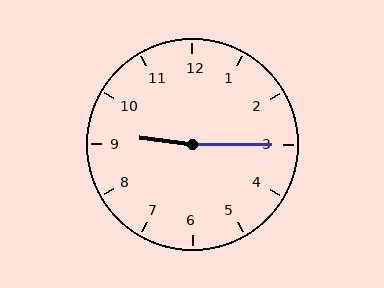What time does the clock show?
9:15.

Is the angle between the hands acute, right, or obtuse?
It is obtuse.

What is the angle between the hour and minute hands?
Approximately 172 degrees.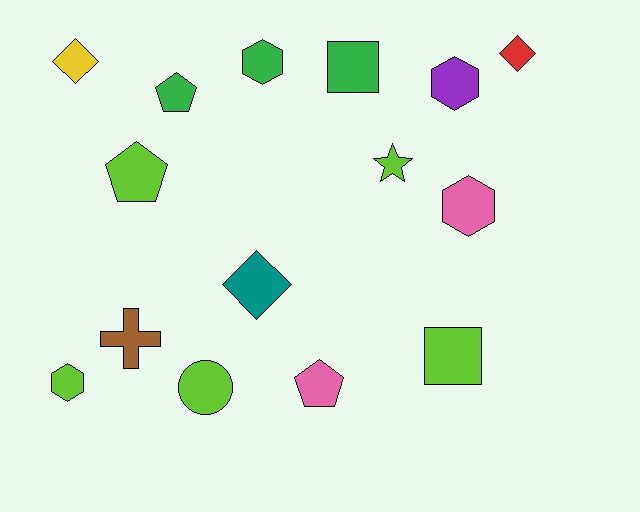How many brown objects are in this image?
There is 1 brown object.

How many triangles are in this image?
There are no triangles.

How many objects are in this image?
There are 15 objects.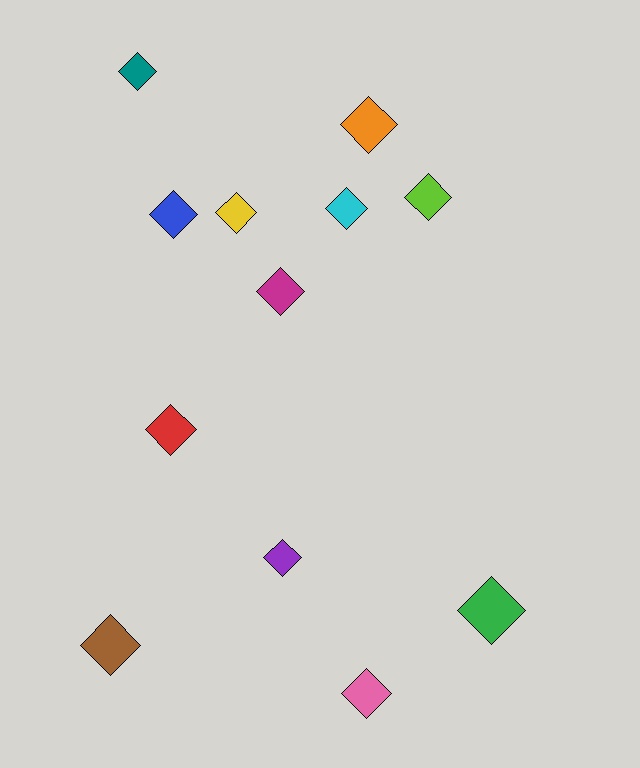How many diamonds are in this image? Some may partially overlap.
There are 12 diamonds.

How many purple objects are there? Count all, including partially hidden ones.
There is 1 purple object.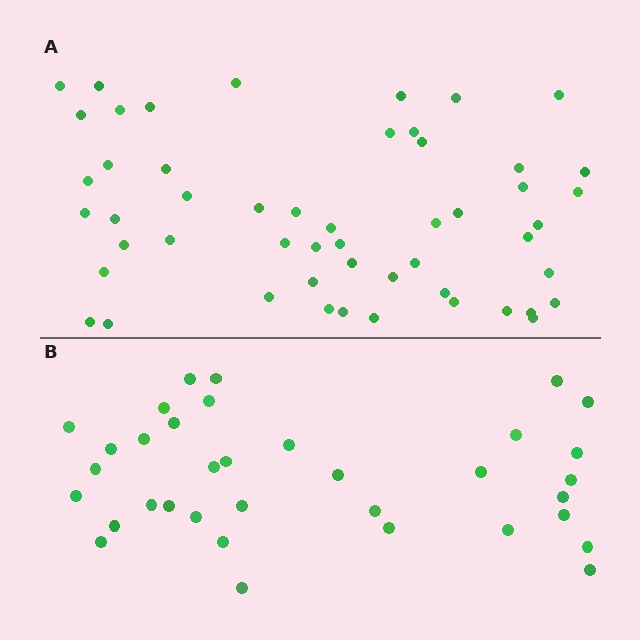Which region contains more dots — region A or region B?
Region A (the top region) has more dots.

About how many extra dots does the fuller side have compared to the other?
Region A has approximately 15 more dots than region B.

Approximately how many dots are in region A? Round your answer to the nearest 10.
About 50 dots. (The exact count is 52, which rounds to 50.)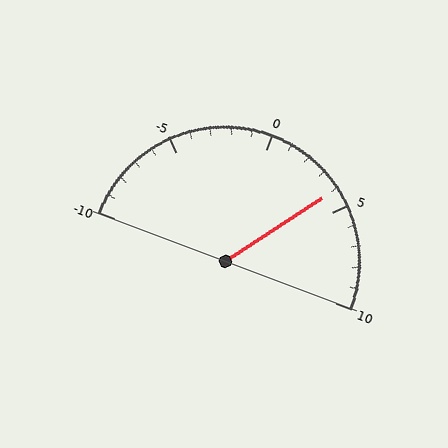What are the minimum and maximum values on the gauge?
The gauge ranges from -10 to 10.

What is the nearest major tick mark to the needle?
The nearest major tick mark is 5.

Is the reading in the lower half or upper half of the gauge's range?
The reading is in the upper half of the range (-10 to 10).